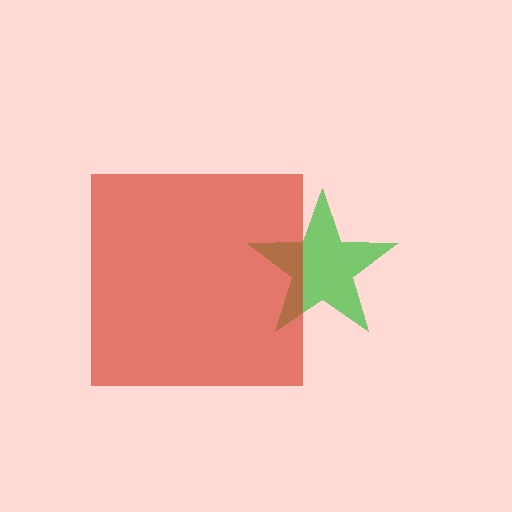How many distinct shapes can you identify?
There are 2 distinct shapes: a green star, a red square.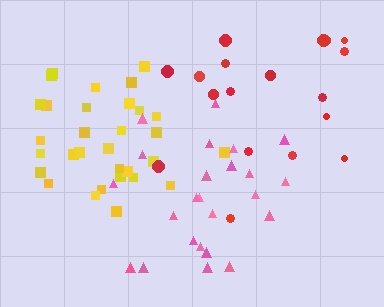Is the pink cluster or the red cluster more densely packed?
Pink.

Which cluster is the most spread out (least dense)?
Red.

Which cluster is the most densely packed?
Yellow.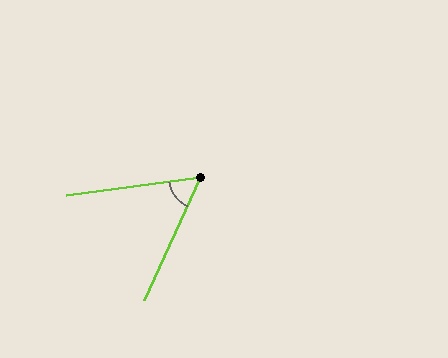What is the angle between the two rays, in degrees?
Approximately 58 degrees.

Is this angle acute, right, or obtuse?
It is acute.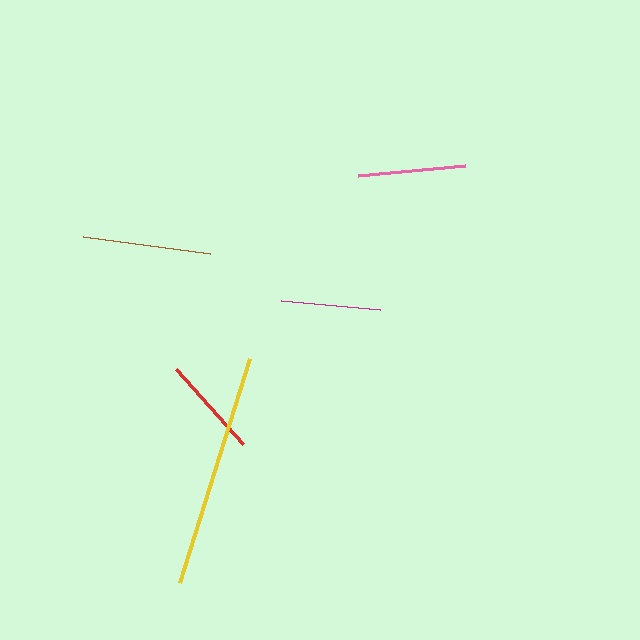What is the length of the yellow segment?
The yellow segment is approximately 234 pixels long.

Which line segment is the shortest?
The magenta line is the shortest at approximately 100 pixels.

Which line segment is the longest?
The yellow line is the longest at approximately 234 pixels.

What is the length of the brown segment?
The brown segment is approximately 129 pixels long.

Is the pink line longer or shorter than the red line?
The pink line is longer than the red line.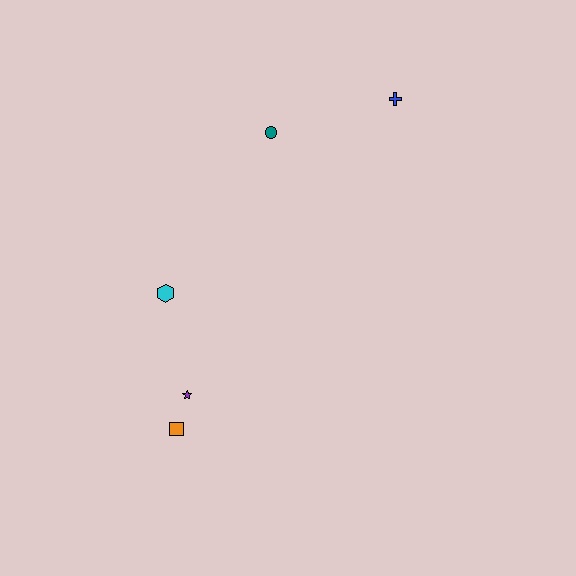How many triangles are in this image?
There are no triangles.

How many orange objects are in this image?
There is 1 orange object.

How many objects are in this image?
There are 5 objects.